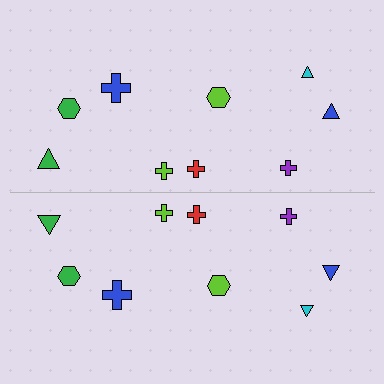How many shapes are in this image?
There are 18 shapes in this image.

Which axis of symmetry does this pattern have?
The pattern has a horizontal axis of symmetry running through the center of the image.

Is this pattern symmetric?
Yes, this pattern has bilateral (reflection) symmetry.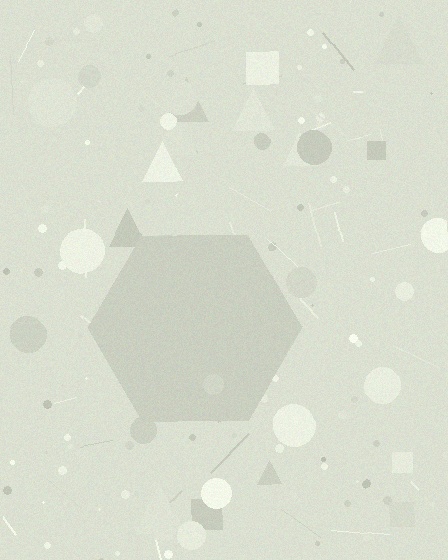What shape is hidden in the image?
A hexagon is hidden in the image.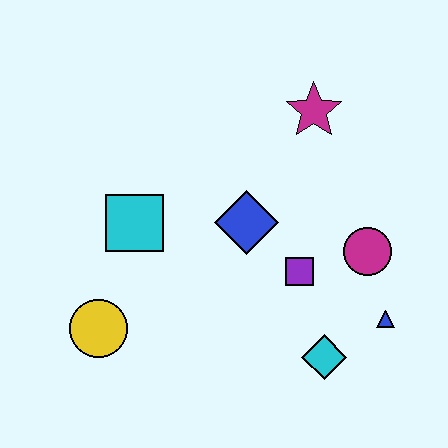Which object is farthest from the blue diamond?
The yellow circle is farthest from the blue diamond.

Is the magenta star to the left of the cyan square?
No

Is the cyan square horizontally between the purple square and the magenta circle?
No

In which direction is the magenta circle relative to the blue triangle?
The magenta circle is above the blue triangle.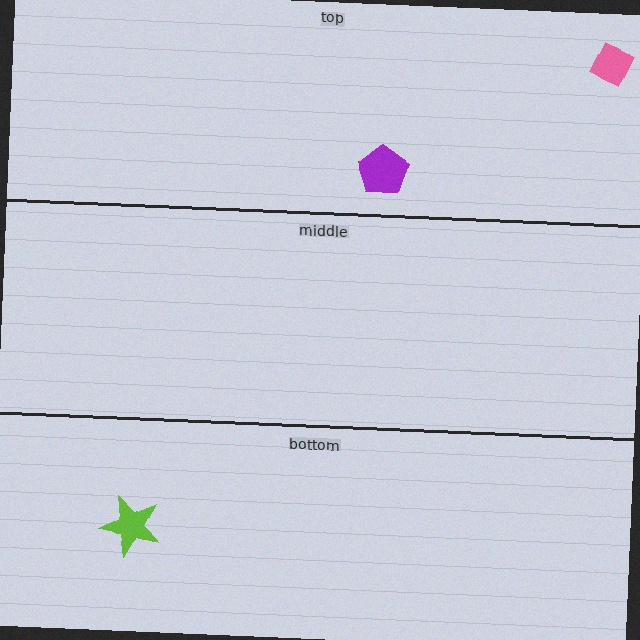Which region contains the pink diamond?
The top region.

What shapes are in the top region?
The pink diamond, the purple pentagon.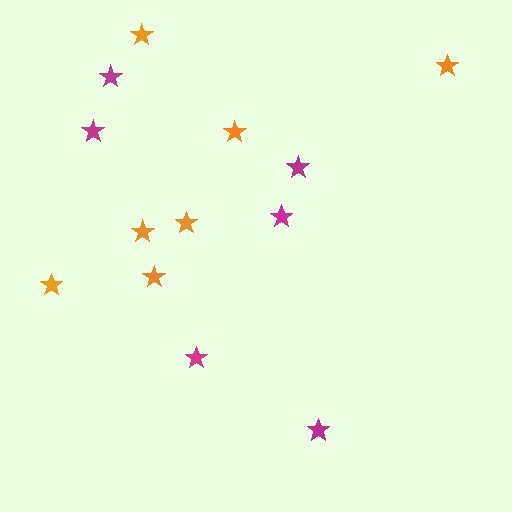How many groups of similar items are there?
There are 2 groups: one group of orange stars (7) and one group of magenta stars (6).